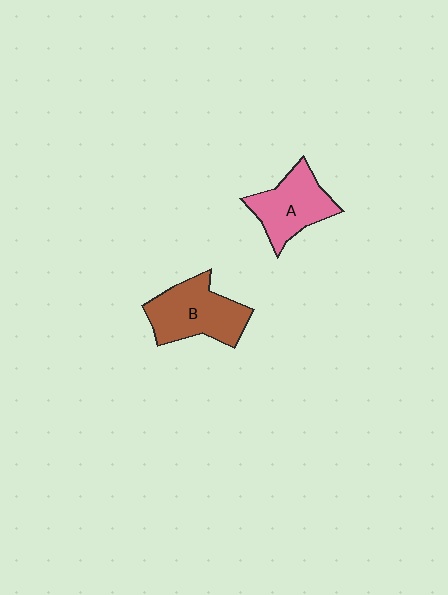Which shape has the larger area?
Shape B (brown).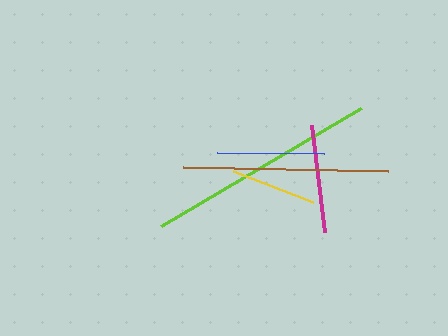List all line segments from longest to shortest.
From longest to shortest: lime, brown, magenta, blue, yellow.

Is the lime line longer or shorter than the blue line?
The lime line is longer than the blue line.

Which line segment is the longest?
The lime line is the longest at approximately 232 pixels.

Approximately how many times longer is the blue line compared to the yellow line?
The blue line is approximately 1.2 times the length of the yellow line.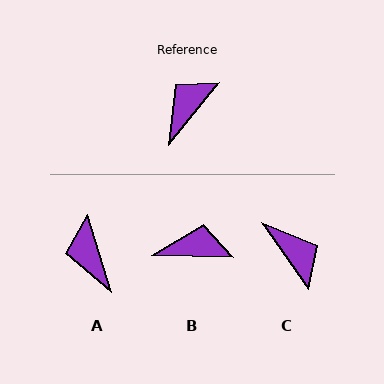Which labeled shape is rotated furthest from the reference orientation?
C, about 105 degrees away.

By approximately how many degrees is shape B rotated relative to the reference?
Approximately 52 degrees clockwise.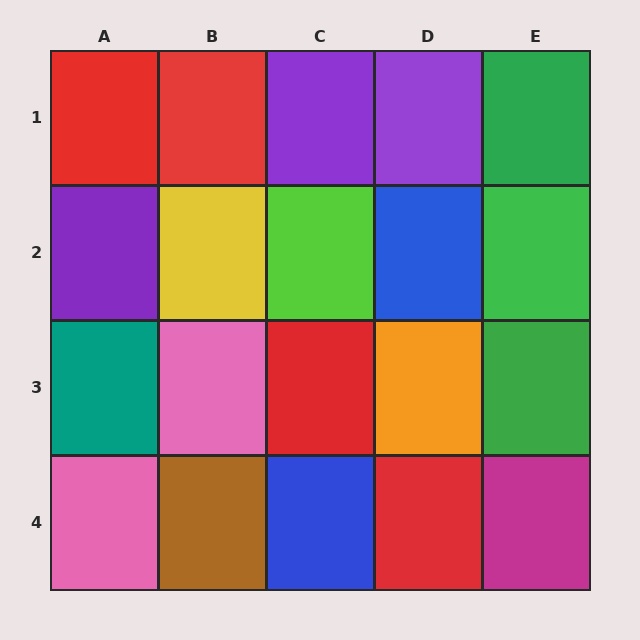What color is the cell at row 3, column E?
Green.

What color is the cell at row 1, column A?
Red.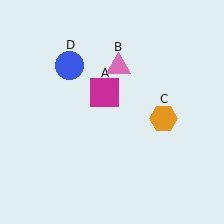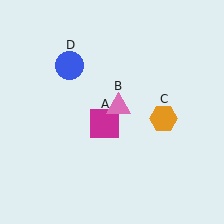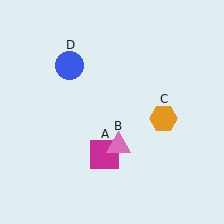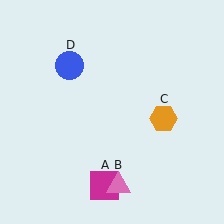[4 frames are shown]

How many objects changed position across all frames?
2 objects changed position: magenta square (object A), pink triangle (object B).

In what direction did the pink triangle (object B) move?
The pink triangle (object B) moved down.